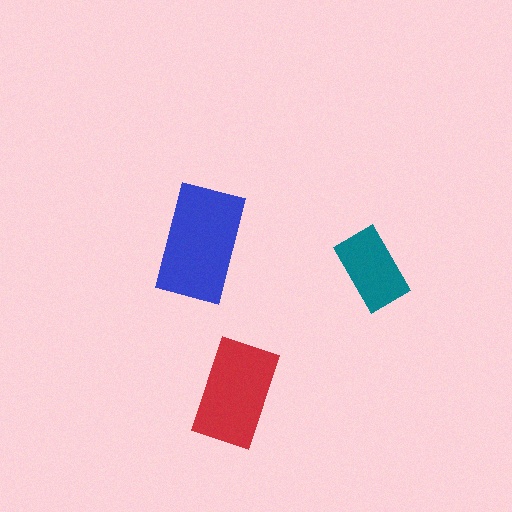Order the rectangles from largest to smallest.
the blue one, the red one, the teal one.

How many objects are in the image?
There are 3 objects in the image.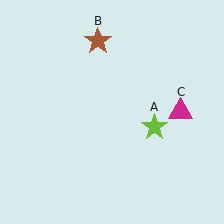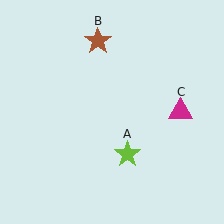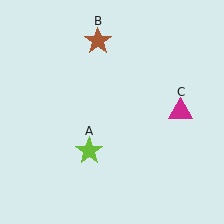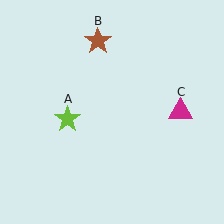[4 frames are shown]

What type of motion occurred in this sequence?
The lime star (object A) rotated clockwise around the center of the scene.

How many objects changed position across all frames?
1 object changed position: lime star (object A).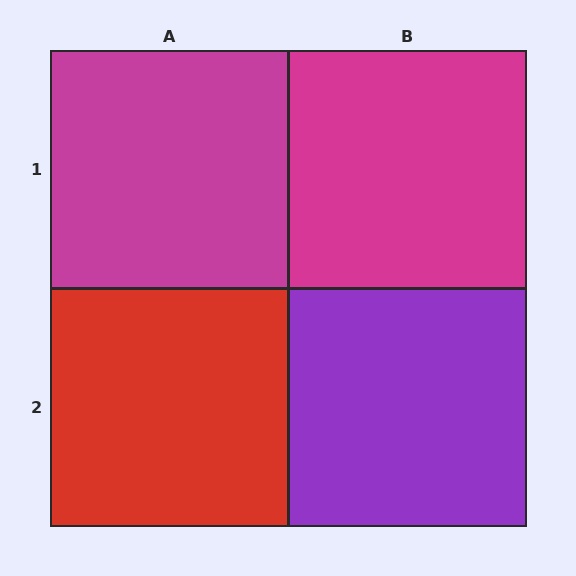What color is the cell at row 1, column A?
Magenta.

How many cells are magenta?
2 cells are magenta.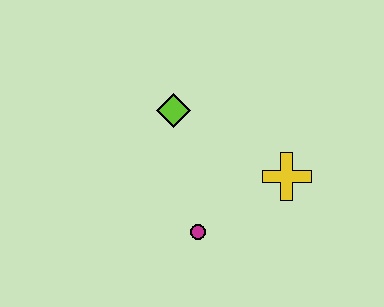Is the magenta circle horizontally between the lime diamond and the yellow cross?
Yes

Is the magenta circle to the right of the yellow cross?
No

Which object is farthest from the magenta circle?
The lime diamond is farthest from the magenta circle.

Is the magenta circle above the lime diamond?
No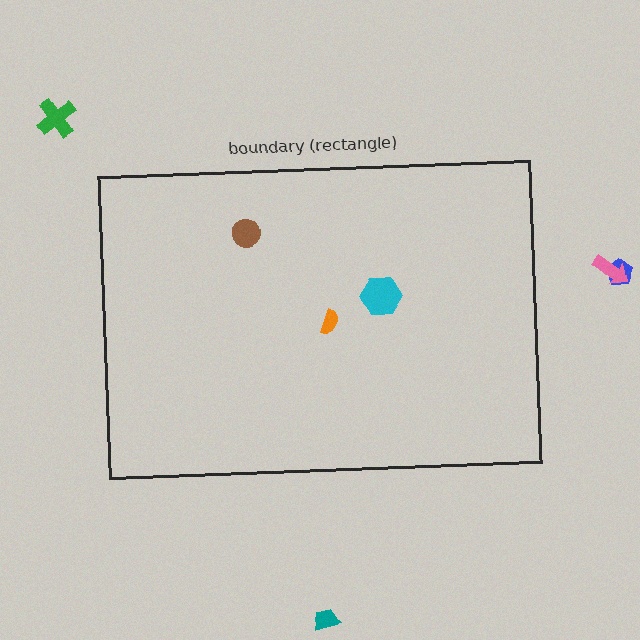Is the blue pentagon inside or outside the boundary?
Outside.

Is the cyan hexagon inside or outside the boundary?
Inside.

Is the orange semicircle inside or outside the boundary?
Inside.